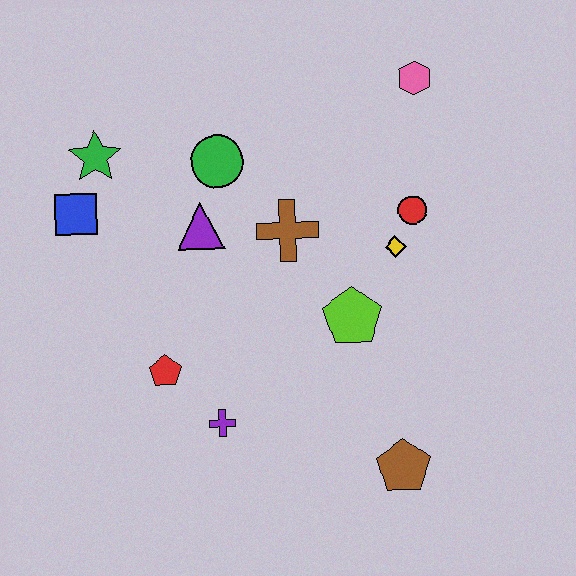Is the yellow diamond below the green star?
Yes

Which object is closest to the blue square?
The green star is closest to the blue square.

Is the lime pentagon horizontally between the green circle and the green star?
No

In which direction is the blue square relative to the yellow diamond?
The blue square is to the left of the yellow diamond.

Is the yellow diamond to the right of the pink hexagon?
No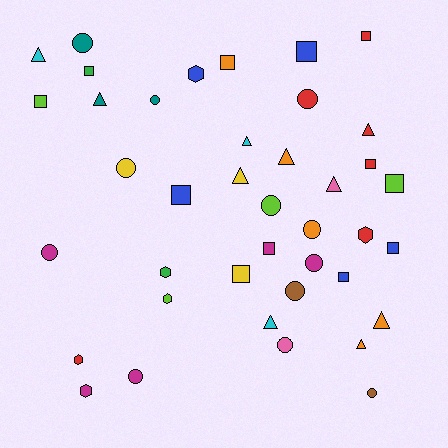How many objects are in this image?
There are 40 objects.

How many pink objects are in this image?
There are 2 pink objects.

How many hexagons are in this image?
There are 6 hexagons.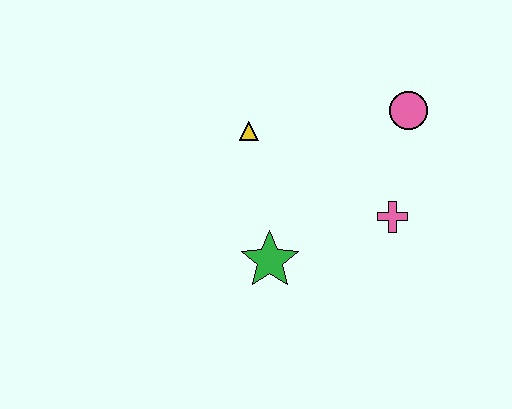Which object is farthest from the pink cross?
The yellow triangle is farthest from the pink cross.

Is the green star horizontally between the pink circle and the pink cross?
No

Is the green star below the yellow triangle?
Yes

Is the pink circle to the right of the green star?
Yes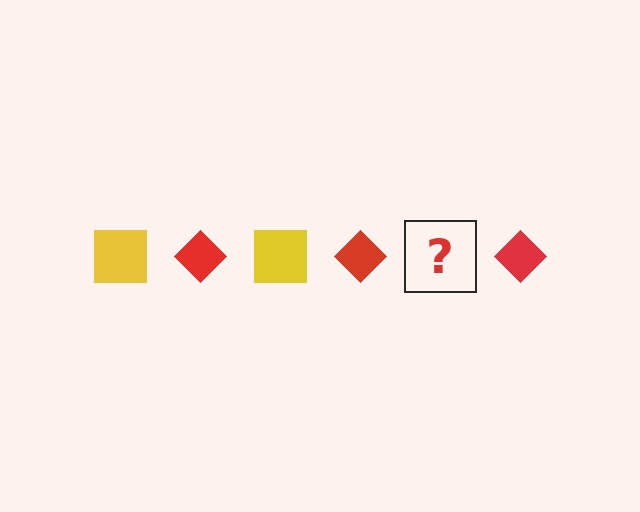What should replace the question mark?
The question mark should be replaced with a yellow square.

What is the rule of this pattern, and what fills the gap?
The rule is that the pattern alternates between yellow square and red diamond. The gap should be filled with a yellow square.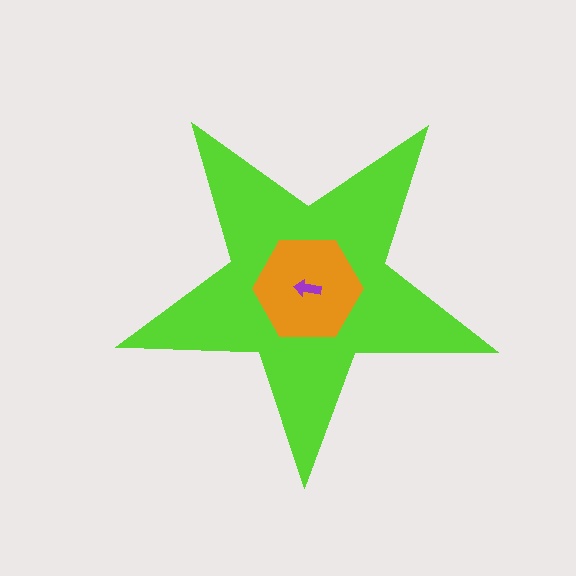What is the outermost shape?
The lime star.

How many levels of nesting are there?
3.